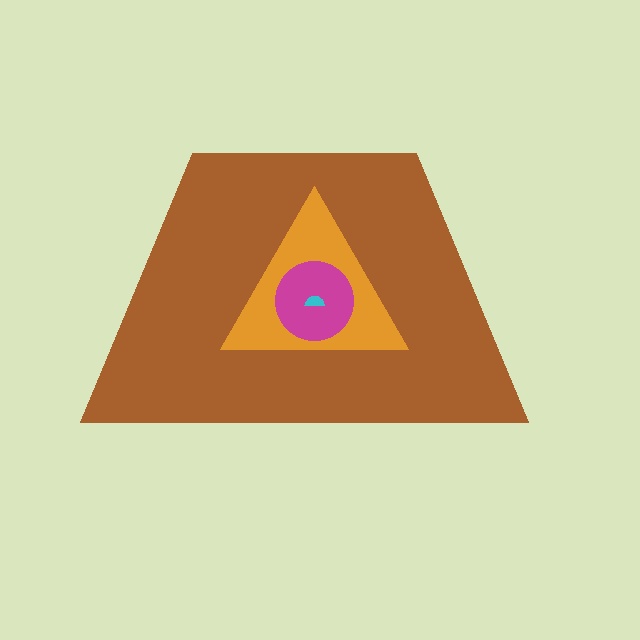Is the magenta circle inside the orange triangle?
Yes.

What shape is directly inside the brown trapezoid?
The orange triangle.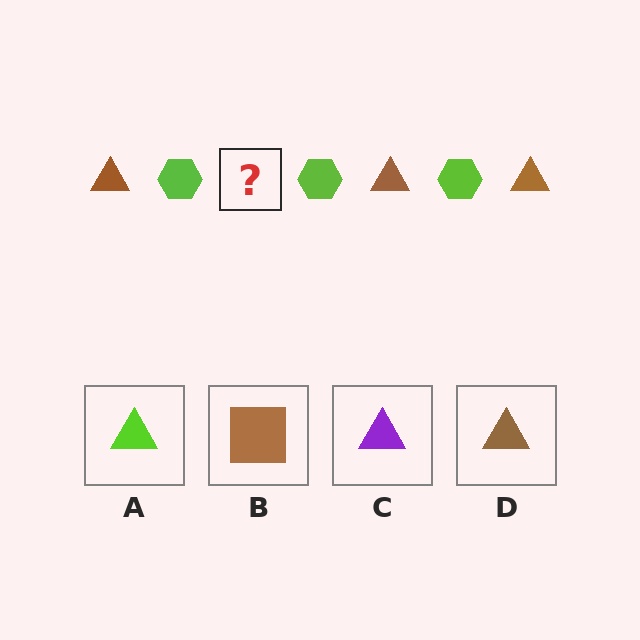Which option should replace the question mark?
Option D.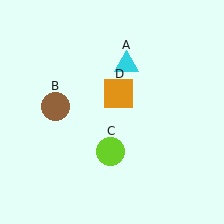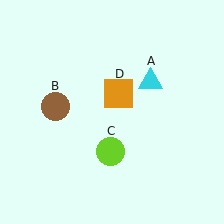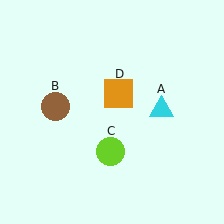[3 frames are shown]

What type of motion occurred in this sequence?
The cyan triangle (object A) rotated clockwise around the center of the scene.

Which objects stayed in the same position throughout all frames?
Brown circle (object B) and lime circle (object C) and orange square (object D) remained stationary.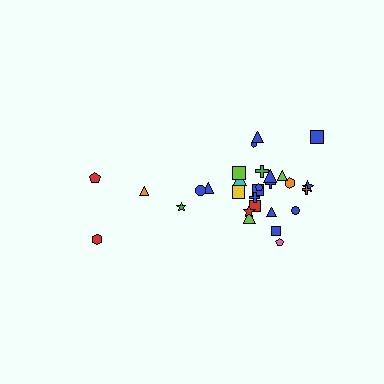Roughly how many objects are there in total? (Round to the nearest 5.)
Roughly 30 objects in total.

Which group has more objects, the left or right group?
The right group.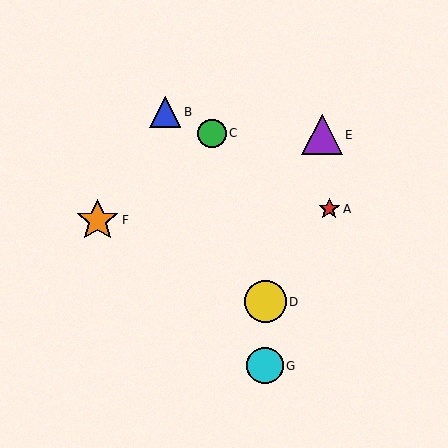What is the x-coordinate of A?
Object A is at x≈329.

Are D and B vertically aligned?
No, D is at x≈265 and B is at x≈165.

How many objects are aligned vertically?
2 objects (D, G) are aligned vertically.